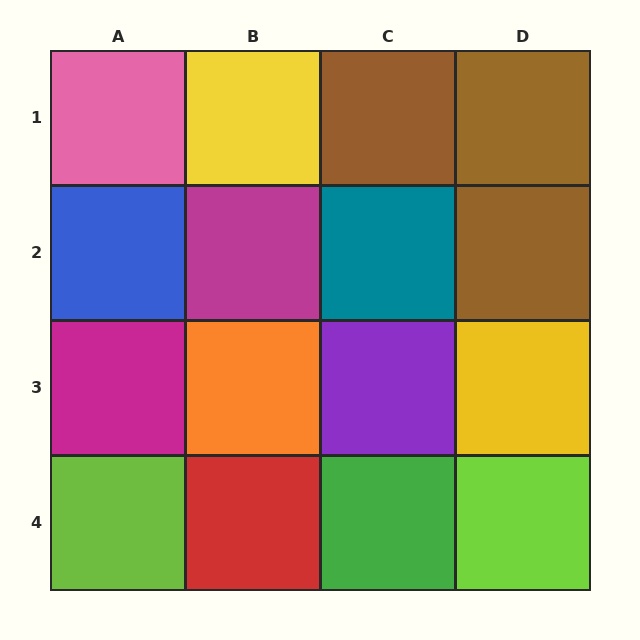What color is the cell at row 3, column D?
Yellow.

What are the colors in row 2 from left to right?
Blue, magenta, teal, brown.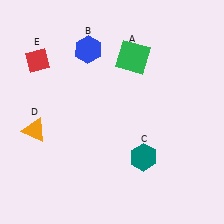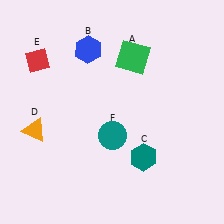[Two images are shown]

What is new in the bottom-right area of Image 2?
A teal circle (F) was added in the bottom-right area of Image 2.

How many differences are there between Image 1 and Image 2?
There is 1 difference between the two images.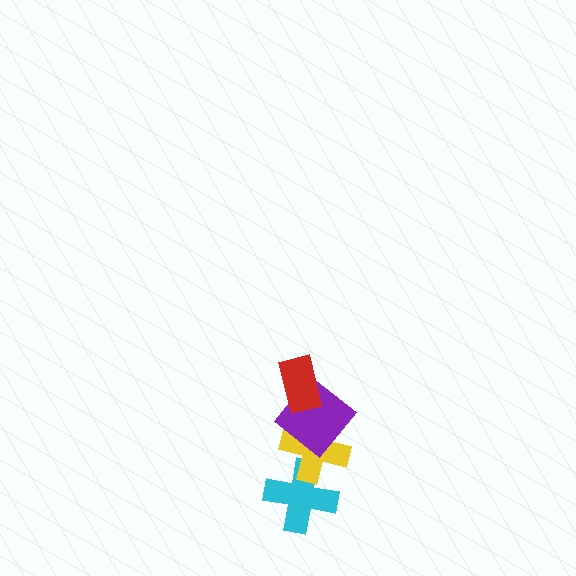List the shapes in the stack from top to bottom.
From top to bottom: the red rectangle, the purple diamond, the yellow cross, the cyan cross.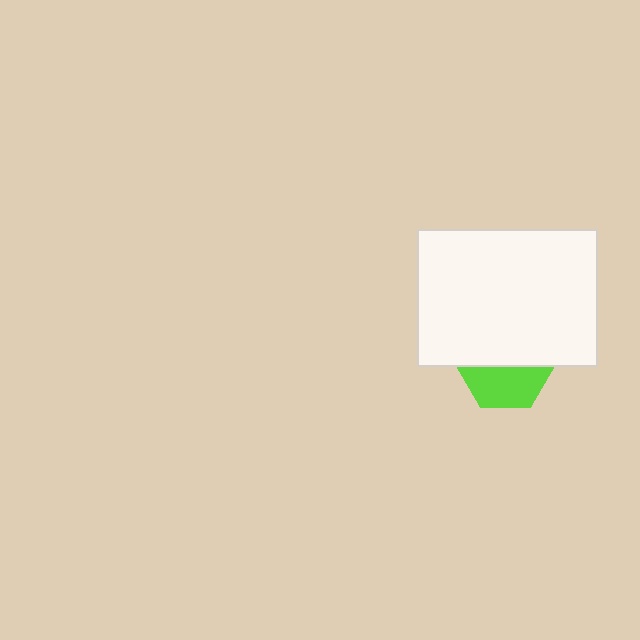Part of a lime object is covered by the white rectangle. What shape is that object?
It is a hexagon.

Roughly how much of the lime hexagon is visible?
A small part of it is visible (roughly 45%).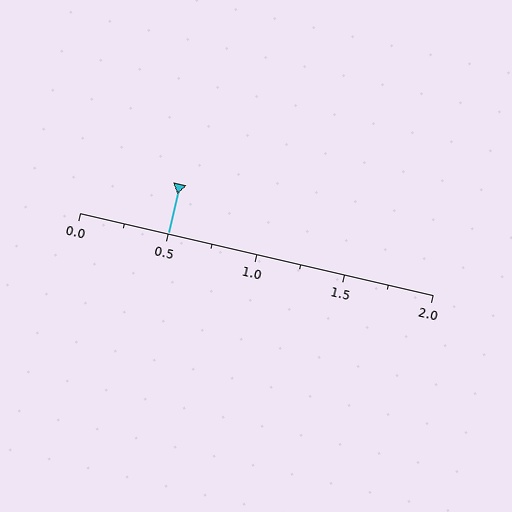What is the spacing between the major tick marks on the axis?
The major ticks are spaced 0.5 apart.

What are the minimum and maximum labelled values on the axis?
The axis runs from 0.0 to 2.0.